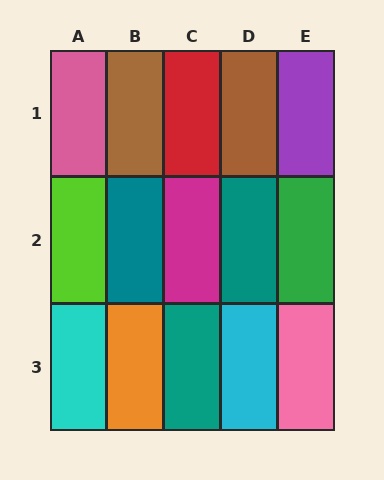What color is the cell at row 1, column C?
Red.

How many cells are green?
1 cell is green.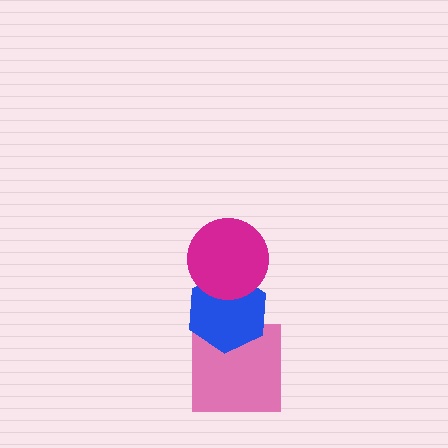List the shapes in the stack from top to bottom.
From top to bottom: the magenta circle, the blue hexagon, the pink square.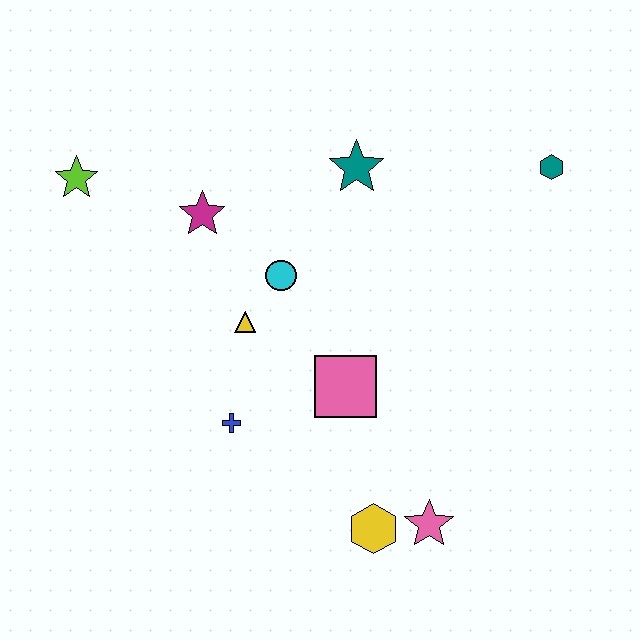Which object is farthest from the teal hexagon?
The lime star is farthest from the teal hexagon.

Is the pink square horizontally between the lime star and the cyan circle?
No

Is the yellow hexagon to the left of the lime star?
No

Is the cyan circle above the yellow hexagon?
Yes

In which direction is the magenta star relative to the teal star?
The magenta star is to the left of the teal star.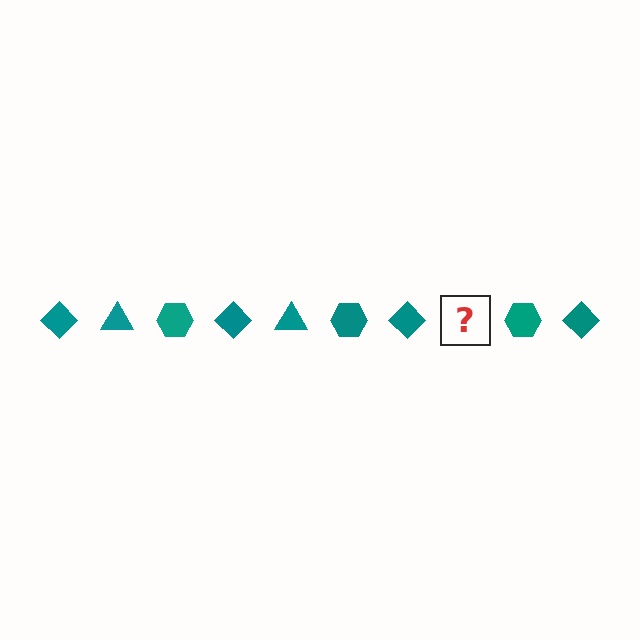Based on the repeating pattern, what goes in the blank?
The blank should be a teal triangle.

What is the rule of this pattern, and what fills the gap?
The rule is that the pattern cycles through diamond, triangle, hexagon shapes in teal. The gap should be filled with a teal triangle.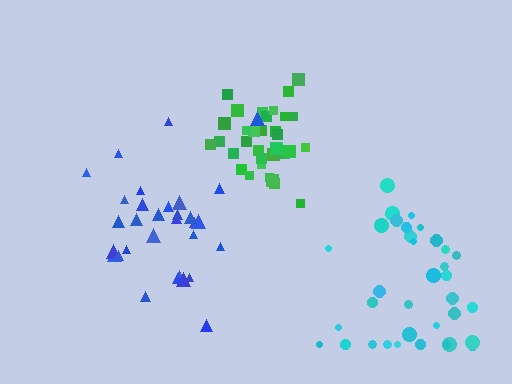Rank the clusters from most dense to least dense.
green, blue, cyan.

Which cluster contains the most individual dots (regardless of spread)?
Cyan (35).